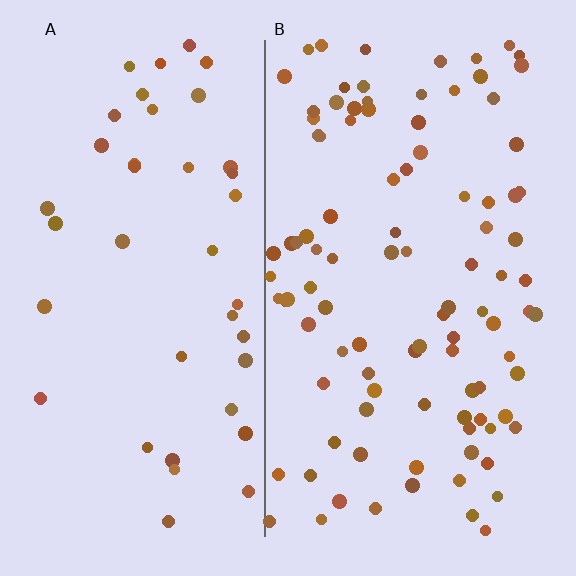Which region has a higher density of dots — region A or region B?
B (the right).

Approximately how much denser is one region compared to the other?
Approximately 2.5× — region B over region A.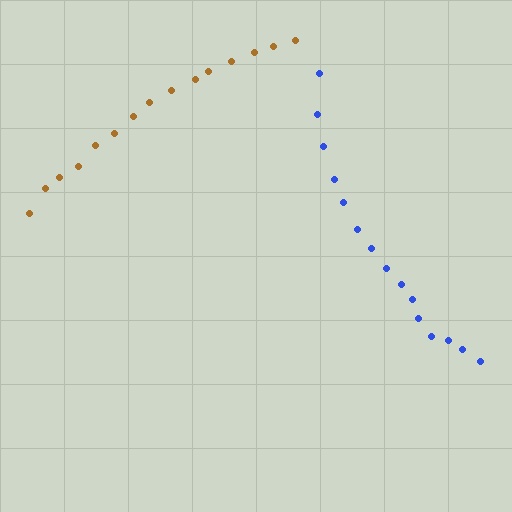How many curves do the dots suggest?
There are 2 distinct paths.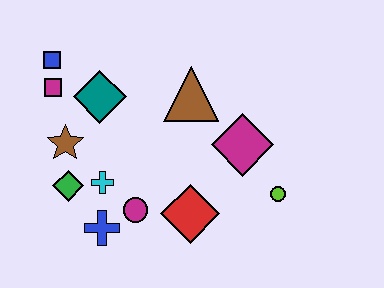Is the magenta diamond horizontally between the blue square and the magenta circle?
No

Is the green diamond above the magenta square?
No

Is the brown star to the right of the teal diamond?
No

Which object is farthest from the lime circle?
The blue square is farthest from the lime circle.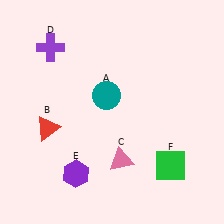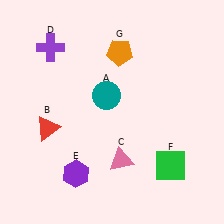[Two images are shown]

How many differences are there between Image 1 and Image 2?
There is 1 difference between the two images.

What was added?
An orange pentagon (G) was added in Image 2.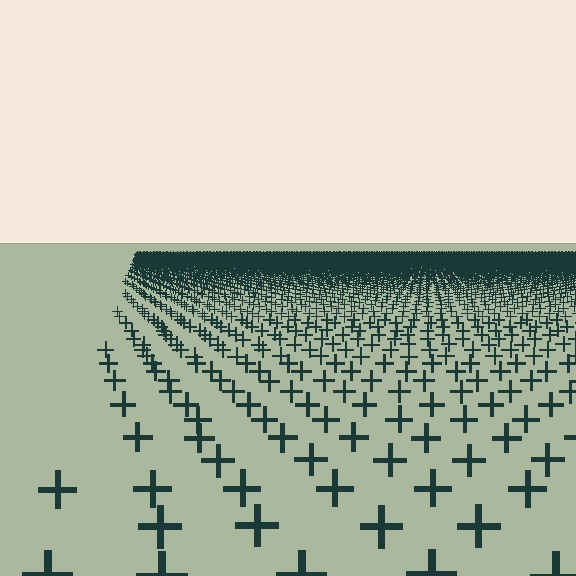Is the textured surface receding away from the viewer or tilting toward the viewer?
The surface is receding away from the viewer. Texture elements get smaller and denser toward the top.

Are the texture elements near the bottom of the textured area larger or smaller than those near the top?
Larger. Near the bottom, elements are closer to the viewer and appear at a bigger on-screen size.